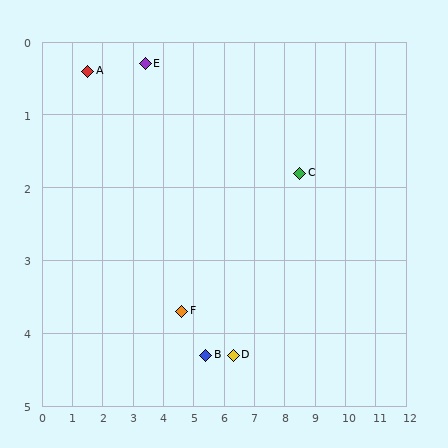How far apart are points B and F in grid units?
Points B and F are about 1.0 grid units apart.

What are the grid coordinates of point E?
Point E is at approximately (3.4, 0.3).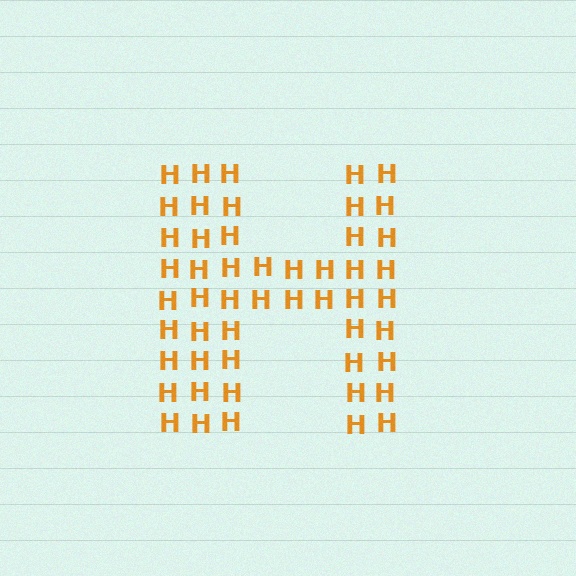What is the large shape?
The large shape is the letter H.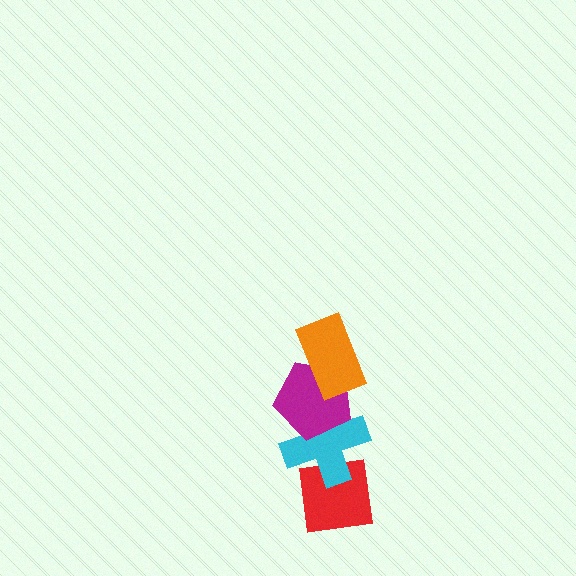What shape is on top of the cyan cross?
The magenta pentagon is on top of the cyan cross.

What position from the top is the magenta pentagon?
The magenta pentagon is 2nd from the top.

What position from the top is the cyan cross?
The cyan cross is 3rd from the top.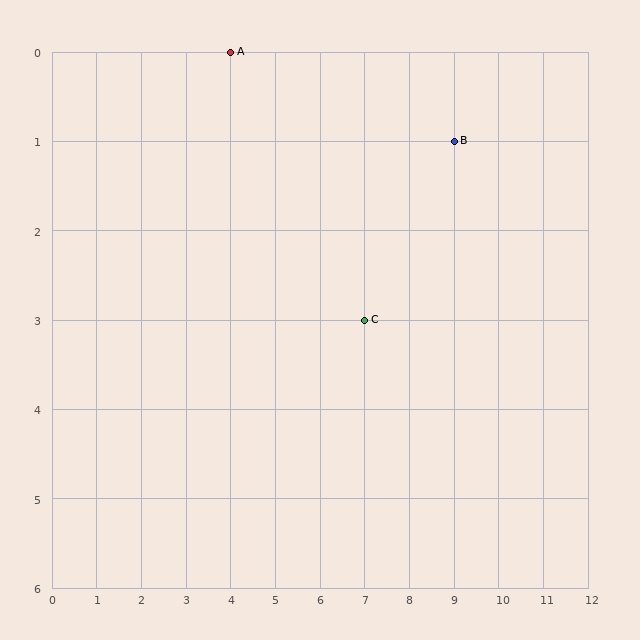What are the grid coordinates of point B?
Point B is at grid coordinates (9, 1).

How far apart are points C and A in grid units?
Points C and A are 3 columns and 3 rows apart (about 4.2 grid units diagonally).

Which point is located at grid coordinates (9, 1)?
Point B is at (9, 1).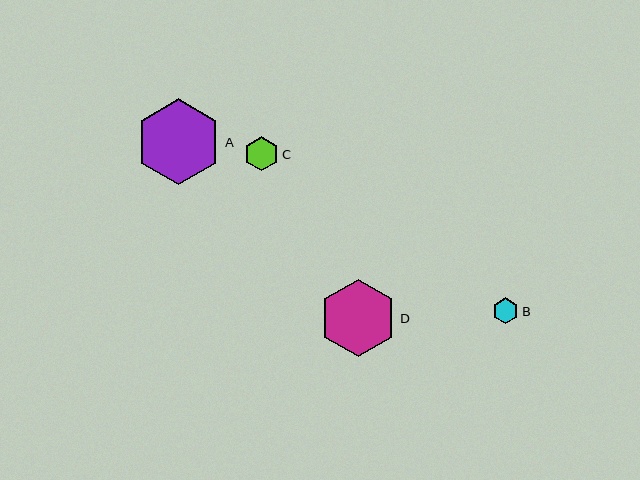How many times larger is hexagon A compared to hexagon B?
Hexagon A is approximately 3.4 times the size of hexagon B.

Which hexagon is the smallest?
Hexagon B is the smallest with a size of approximately 26 pixels.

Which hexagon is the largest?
Hexagon A is the largest with a size of approximately 86 pixels.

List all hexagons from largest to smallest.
From largest to smallest: A, D, C, B.